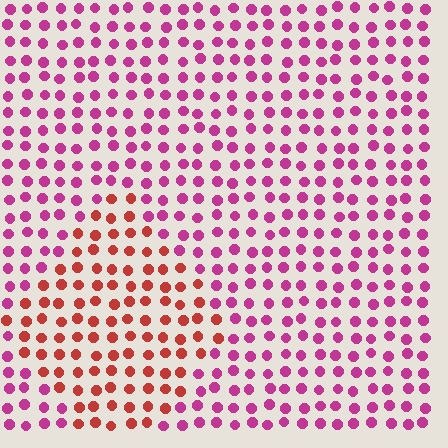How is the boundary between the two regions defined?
The boundary is defined purely by a slight shift in hue (about 42 degrees). Spacing, size, and orientation are identical on both sides.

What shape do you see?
I see a diamond.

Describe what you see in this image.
The image is filled with small magenta elements in a uniform arrangement. A diamond-shaped region is visible where the elements are tinted to a slightly different hue, forming a subtle color boundary.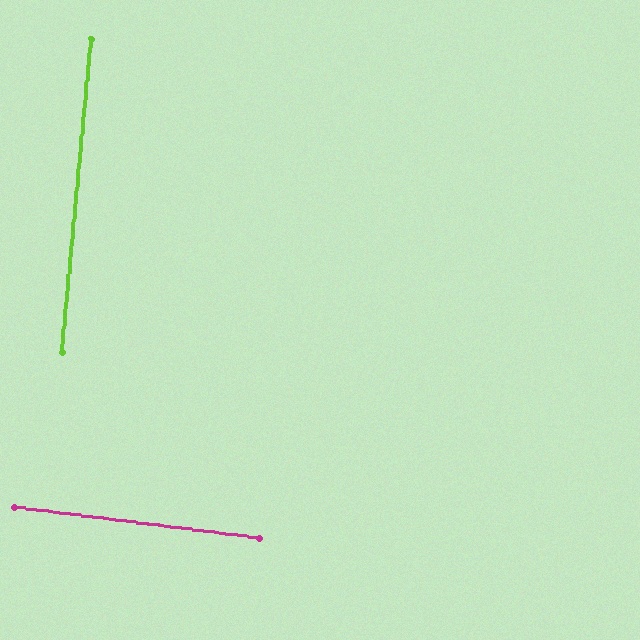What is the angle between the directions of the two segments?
Approximately 88 degrees.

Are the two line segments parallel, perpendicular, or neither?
Perpendicular — they meet at approximately 88°.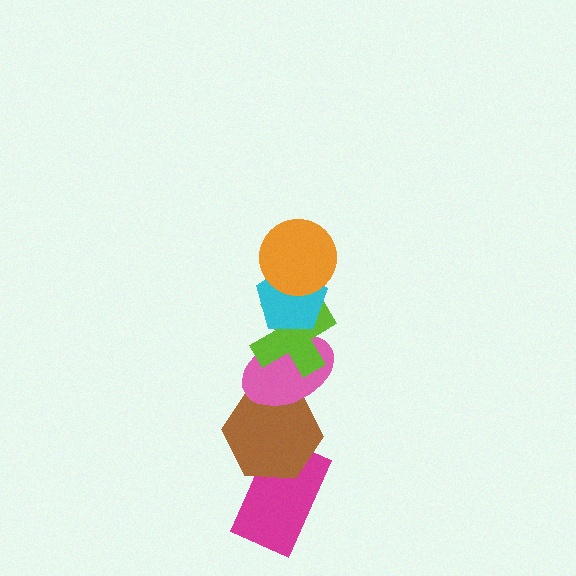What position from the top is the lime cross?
The lime cross is 3rd from the top.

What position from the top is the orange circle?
The orange circle is 1st from the top.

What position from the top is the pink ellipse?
The pink ellipse is 4th from the top.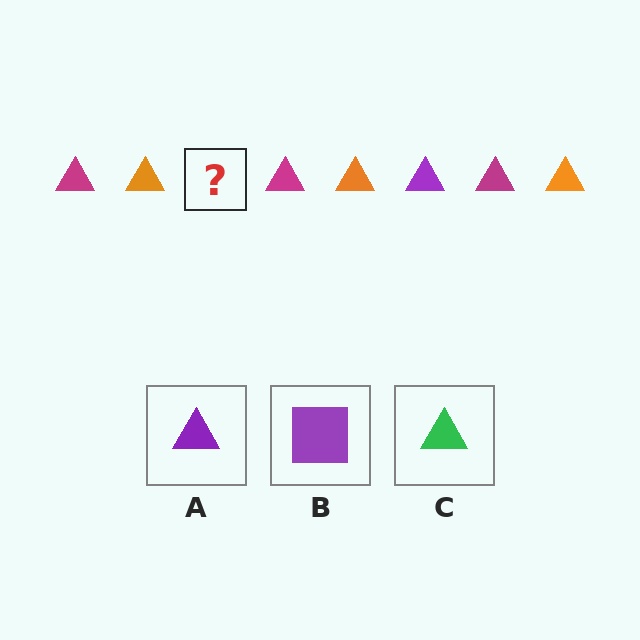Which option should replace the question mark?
Option A.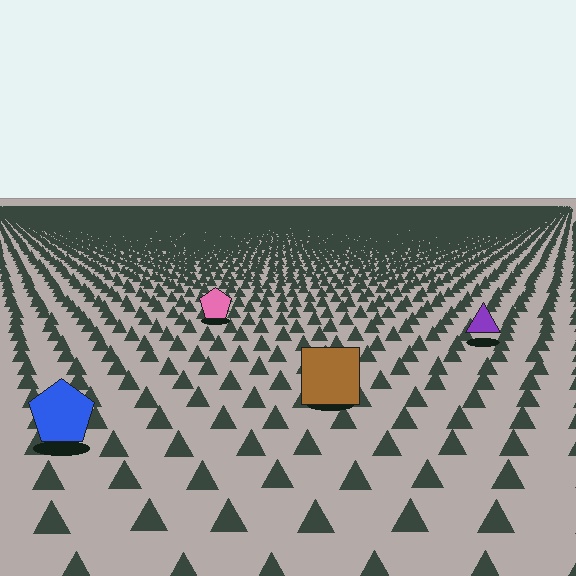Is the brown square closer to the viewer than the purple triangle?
Yes. The brown square is closer — you can tell from the texture gradient: the ground texture is coarser near it.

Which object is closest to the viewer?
The blue pentagon is closest. The texture marks near it are larger and more spread out.